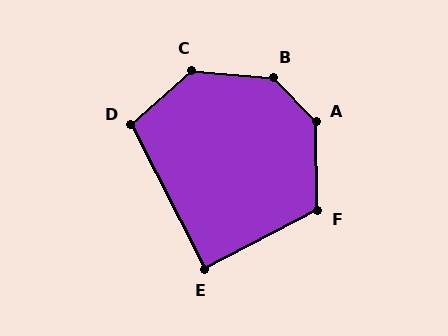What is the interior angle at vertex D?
Approximately 105 degrees (obtuse).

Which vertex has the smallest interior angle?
E, at approximately 90 degrees.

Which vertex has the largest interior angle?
B, at approximately 139 degrees.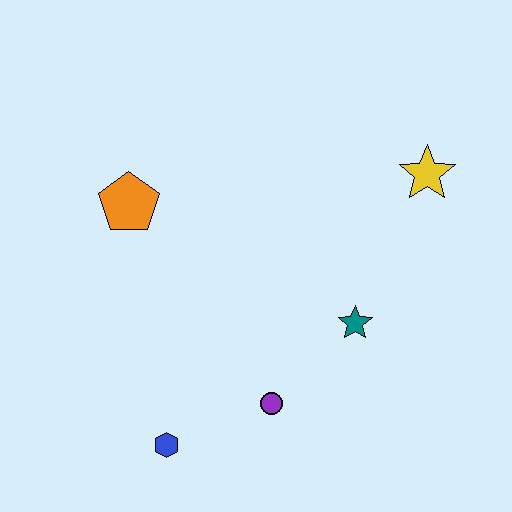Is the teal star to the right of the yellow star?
No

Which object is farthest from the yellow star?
The blue hexagon is farthest from the yellow star.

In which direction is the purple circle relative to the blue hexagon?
The purple circle is to the right of the blue hexagon.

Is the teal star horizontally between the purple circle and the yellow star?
Yes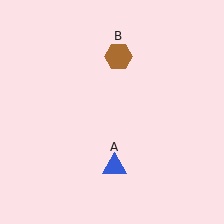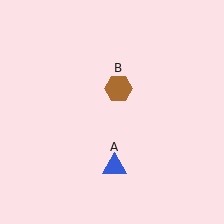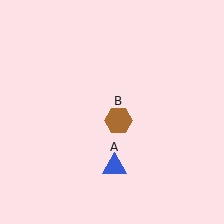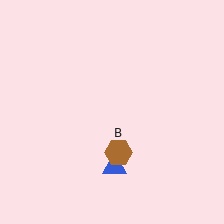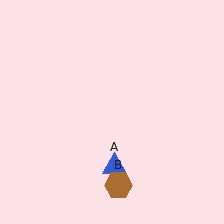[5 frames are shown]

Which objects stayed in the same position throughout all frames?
Blue triangle (object A) remained stationary.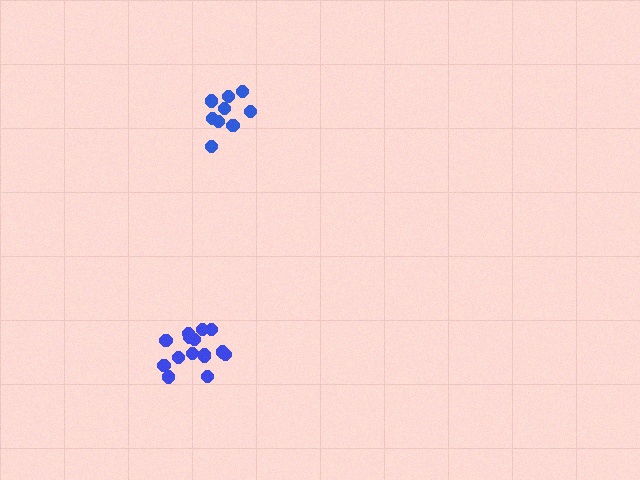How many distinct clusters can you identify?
There are 2 distinct clusters.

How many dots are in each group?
Group 1: 9 dots, Group 2: 15 dots (24 total).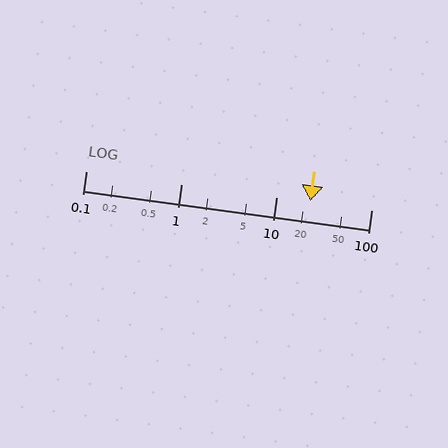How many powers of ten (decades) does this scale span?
The scale spans 3 decades, from 0.1 to 100.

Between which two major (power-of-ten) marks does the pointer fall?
The pointer is between 10 and 100.